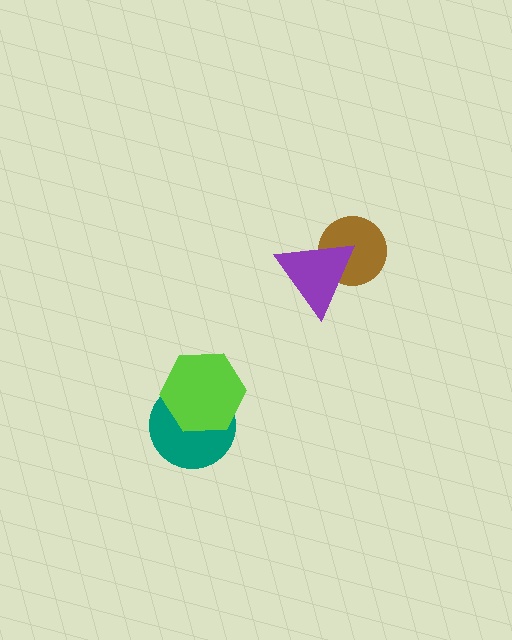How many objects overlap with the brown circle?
1 object overlaps with the brown circle.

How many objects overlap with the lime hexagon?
1 object overlaps with the lime hexagon.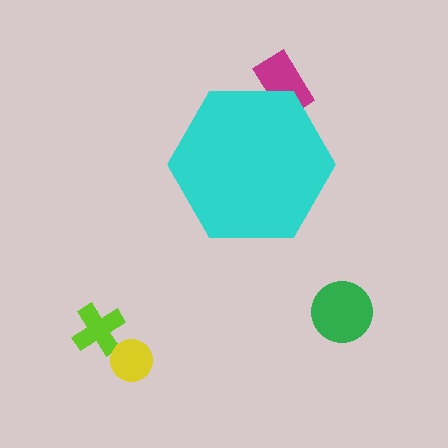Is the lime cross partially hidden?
No, the lime cross is fully visible.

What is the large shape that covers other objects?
A cyan hexagon.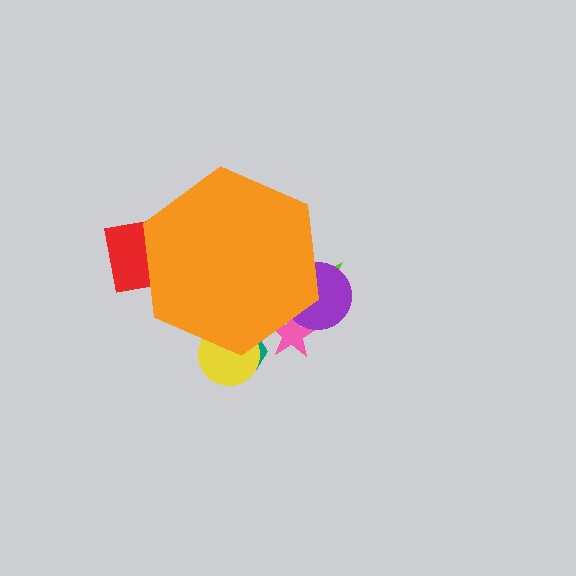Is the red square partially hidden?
Yes, the red square is partially hidden behind the orange hexagon.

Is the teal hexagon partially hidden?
Yes, the teal hexagon is partially hidden behind the orange hexagon.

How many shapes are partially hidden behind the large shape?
6 shapes are partially hidden.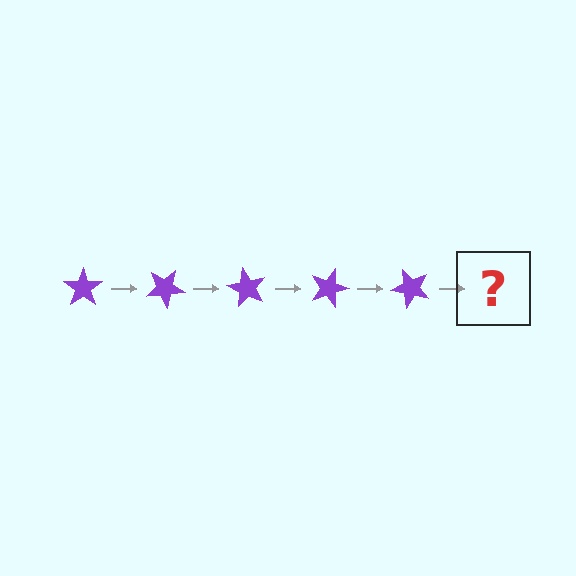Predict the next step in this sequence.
The next step is a purple star rotated 150 degrees.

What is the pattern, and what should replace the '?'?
The pattern is that the star rotates 30 degrees each step. The '?' should be a purple star rotated 150 degrees.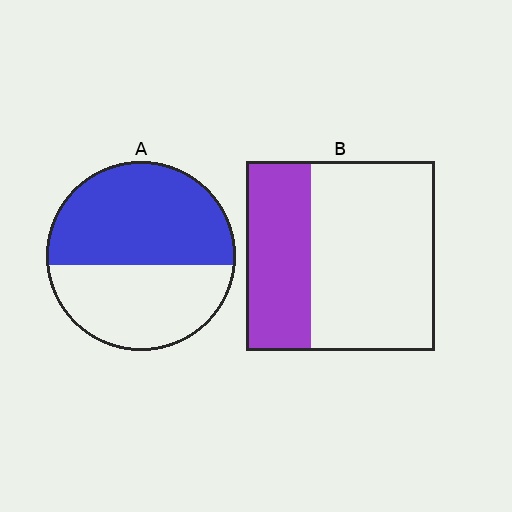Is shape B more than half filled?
No.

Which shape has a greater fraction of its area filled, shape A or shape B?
Shape A.